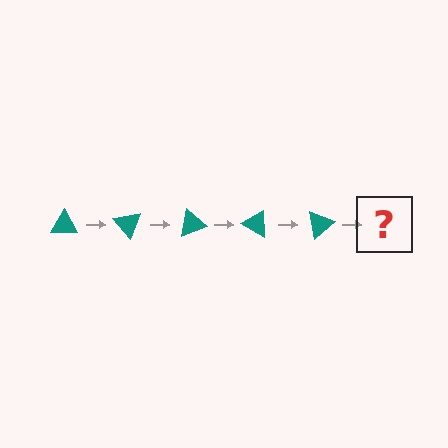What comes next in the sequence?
The next element should be a teal triangle rotated 250 degrees.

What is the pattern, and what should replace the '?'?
The pattern is that the triangle rotates 50 degrees each step. The '?' should be a teal triangle rotated 250 degrees.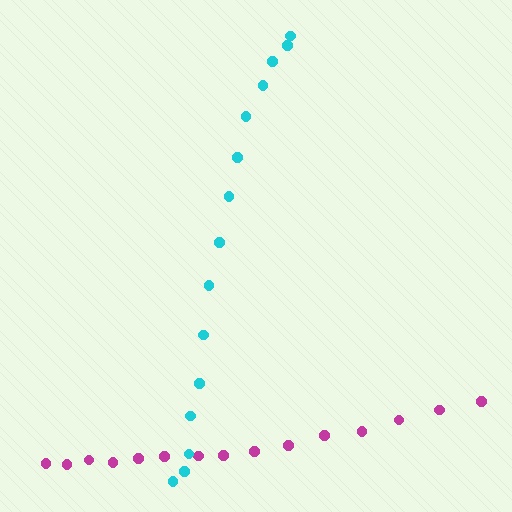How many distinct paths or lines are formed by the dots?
There are 2 distinct paths.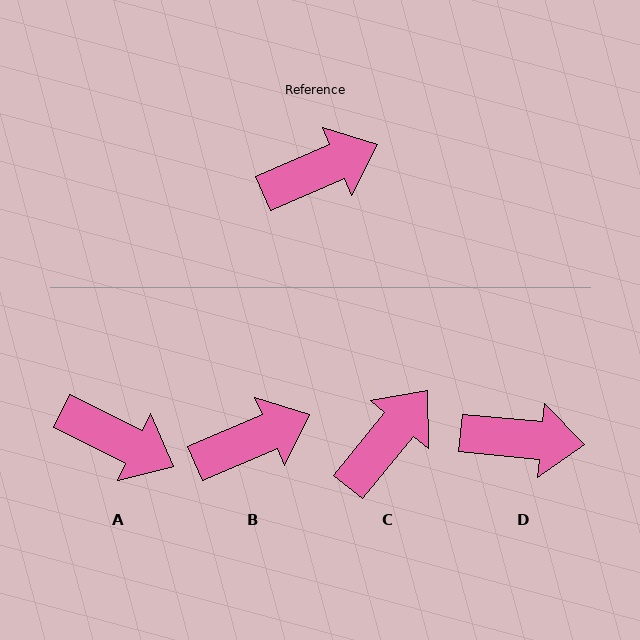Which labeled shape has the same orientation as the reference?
B.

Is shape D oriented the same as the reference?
No, it is off by about 28 degrees.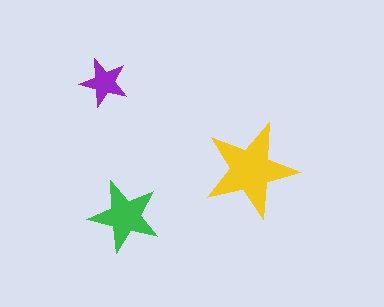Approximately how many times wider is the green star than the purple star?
About 1.5 times wider.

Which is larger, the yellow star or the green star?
The yellow one.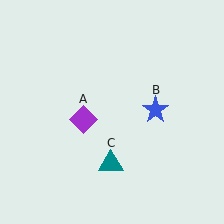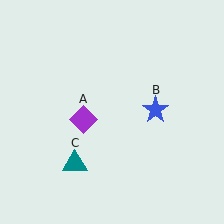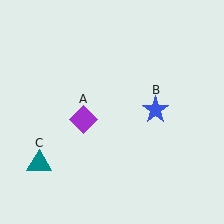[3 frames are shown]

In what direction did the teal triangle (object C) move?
The teal triangle (object C) moved left.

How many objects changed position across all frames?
1 object changed position: teal triangle (object C).